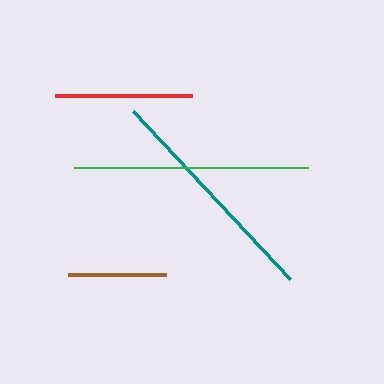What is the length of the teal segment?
The teal segment is approximately 230 pixels long.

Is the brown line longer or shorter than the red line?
The red line is longer than the brown line.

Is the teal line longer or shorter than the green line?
The green line is longer than the teal line.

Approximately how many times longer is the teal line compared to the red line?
The teal line is approximately 1.7 times the length of the red line.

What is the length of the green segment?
The green segment is approximately 234 pixels long.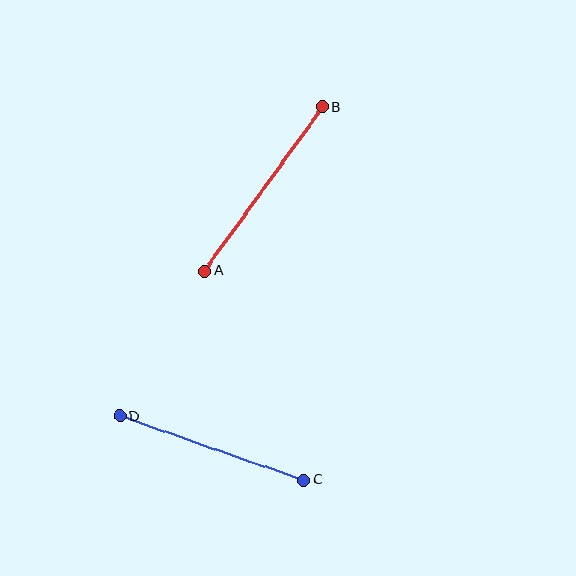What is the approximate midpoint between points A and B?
The midpoint is at approximately (264, 189) pixels.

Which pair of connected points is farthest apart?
Points A and B are farthest apart.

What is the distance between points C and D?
The distance is approximately 194 pixels.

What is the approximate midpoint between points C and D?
The midpoint is at approximately (212, 448) pixels.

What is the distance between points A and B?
The distance is approximately 202 pixels.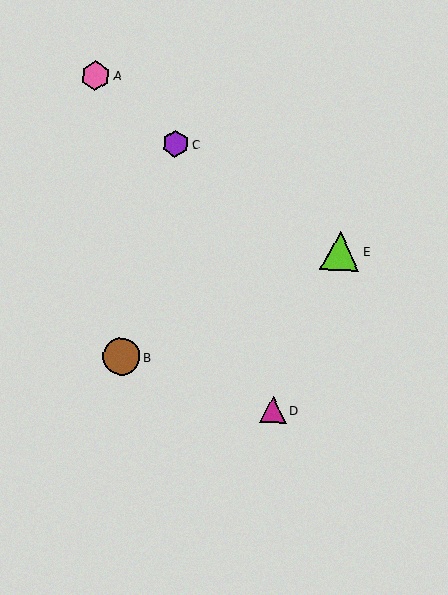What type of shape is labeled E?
Shape E is a lime triangle.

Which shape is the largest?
The lime triangle (labeled E) is the largest.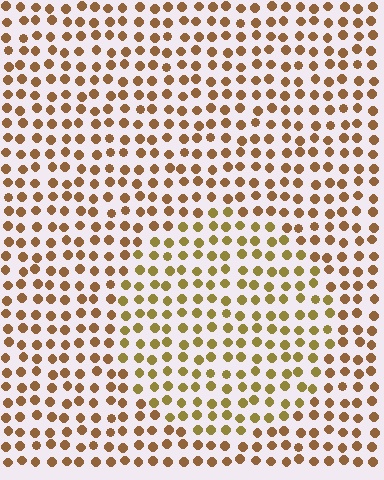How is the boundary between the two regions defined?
The boundary is defined purely by a slight shift in hue (about 24 degrees). Spacing, size, and orientation are identical on both sides.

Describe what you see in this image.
The image is filled with small brown elements in a uniform arrangement. A circle-shaped region is visible where the elements are tinted to a slightly different hue, forming a subtle color boundary.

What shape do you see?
I see a circle.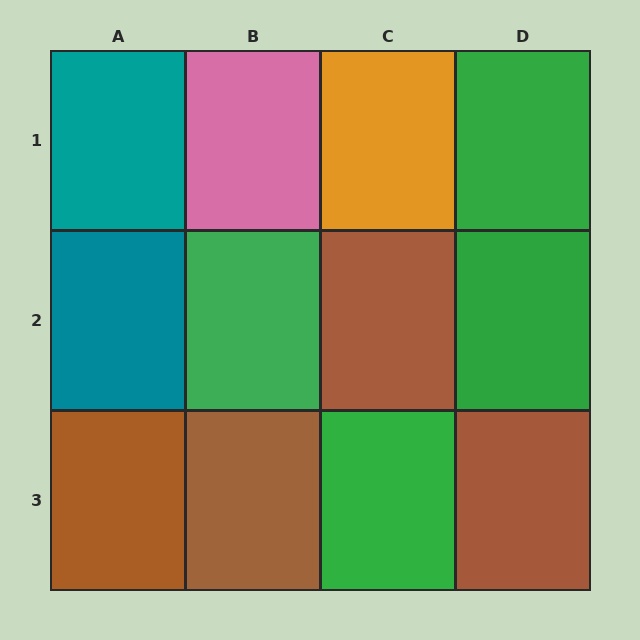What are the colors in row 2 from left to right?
Teal, green, brown, green.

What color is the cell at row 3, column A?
Brown.